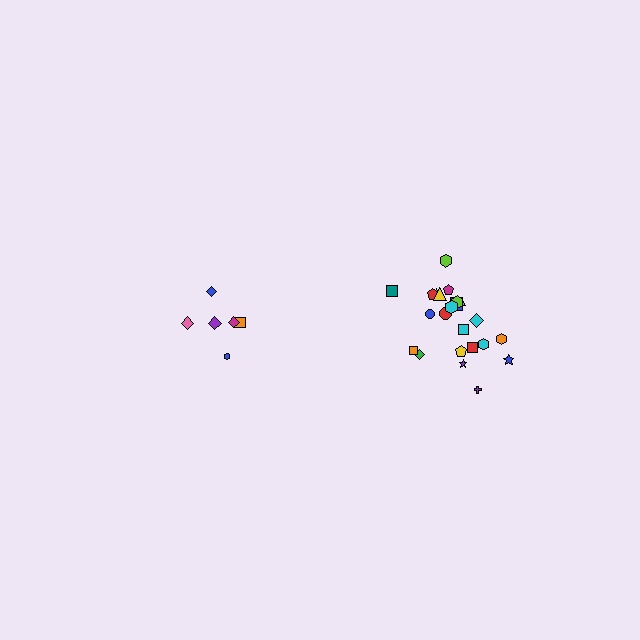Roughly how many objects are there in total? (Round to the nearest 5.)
Roughly 30 objects in total.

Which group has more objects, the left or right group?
The right group.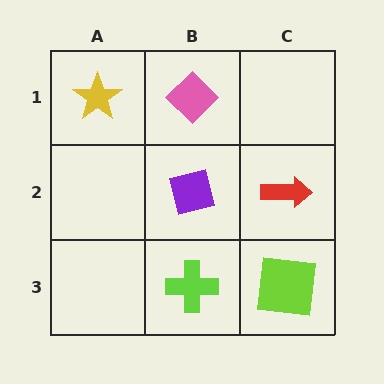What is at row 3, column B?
A lime cross.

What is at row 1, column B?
A pink diamond.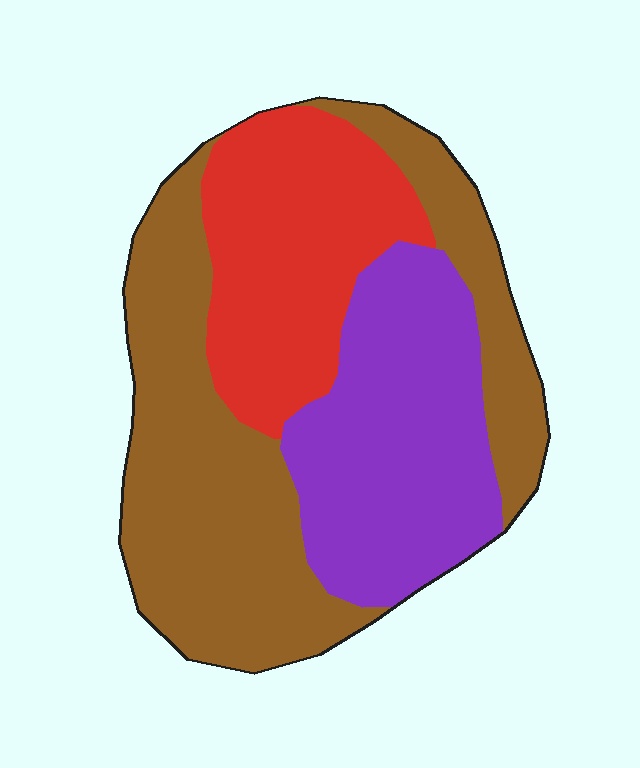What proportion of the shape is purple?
Purple covers roughly 30% of the shape.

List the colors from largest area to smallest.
From largest to smallest: brown, purple, red.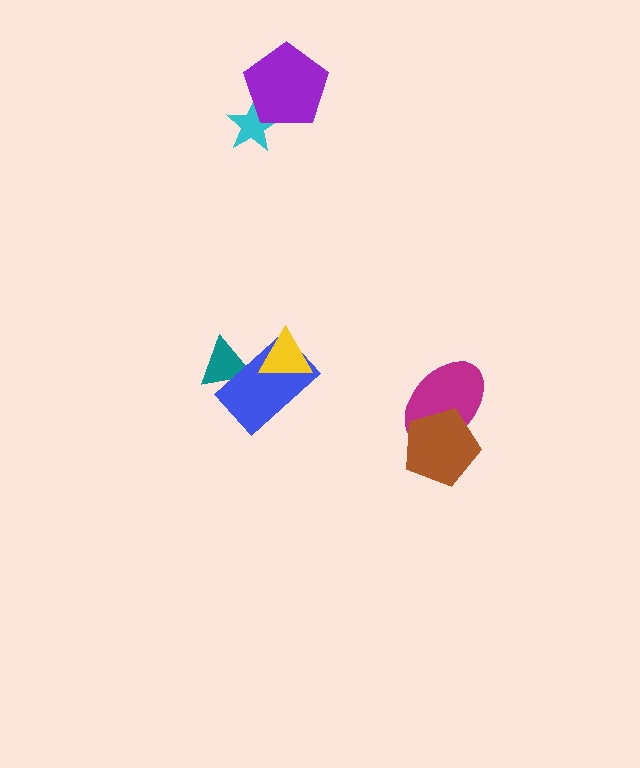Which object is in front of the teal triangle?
The blue rectangle is in front of the teal triangle.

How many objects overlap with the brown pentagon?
1 object overlaps with the brown pentagon.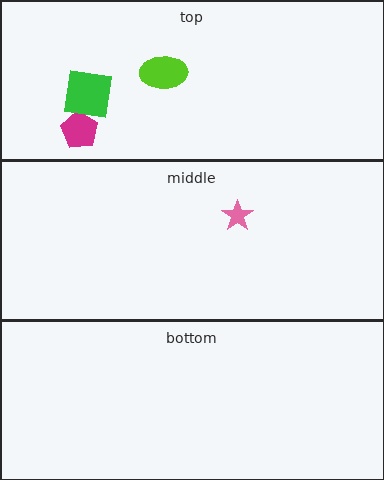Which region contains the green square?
The top region.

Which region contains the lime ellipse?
The top region.